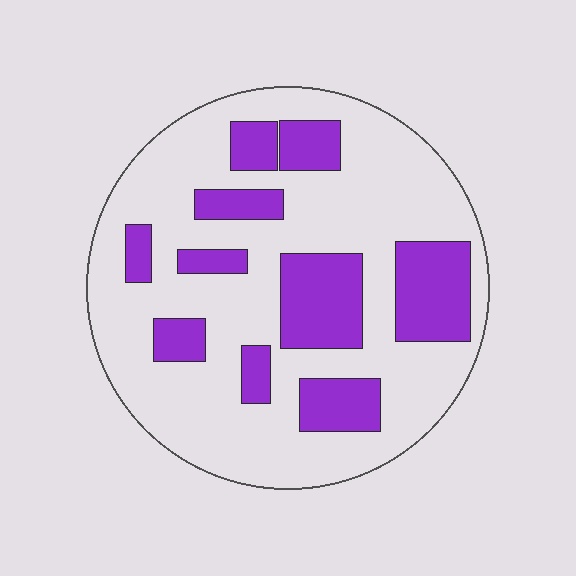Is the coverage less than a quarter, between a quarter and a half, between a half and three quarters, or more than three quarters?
Between a quarter and a half.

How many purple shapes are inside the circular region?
10.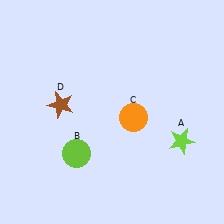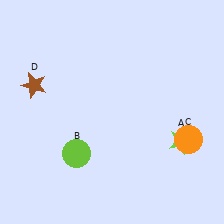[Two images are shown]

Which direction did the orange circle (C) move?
The orange circle (C) moved right.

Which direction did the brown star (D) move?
The brown star (D) moved left.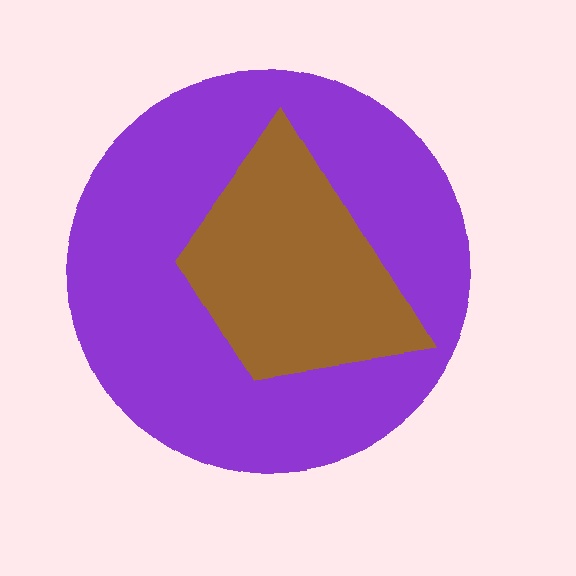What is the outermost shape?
The purple circle.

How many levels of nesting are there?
2.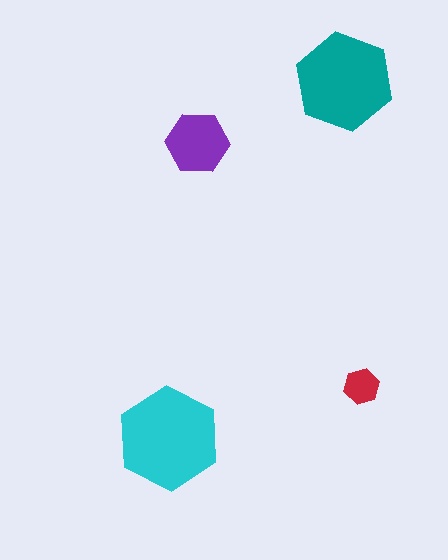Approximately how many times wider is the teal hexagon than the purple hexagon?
About 1.5 times wider.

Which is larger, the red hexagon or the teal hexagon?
The teal one.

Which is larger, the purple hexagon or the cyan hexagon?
The cyan one.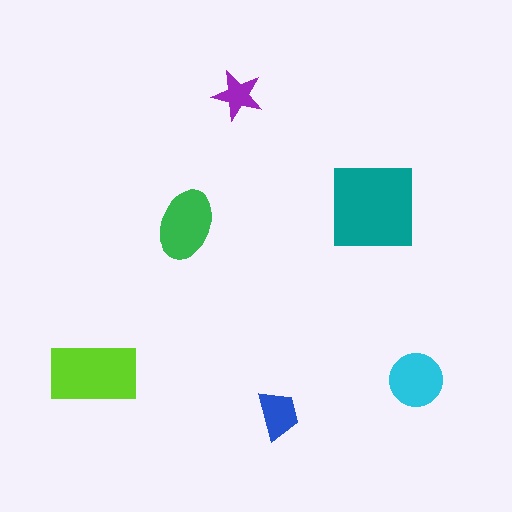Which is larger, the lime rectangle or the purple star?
The lime rectangle.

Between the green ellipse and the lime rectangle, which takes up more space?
The lime rectangle.